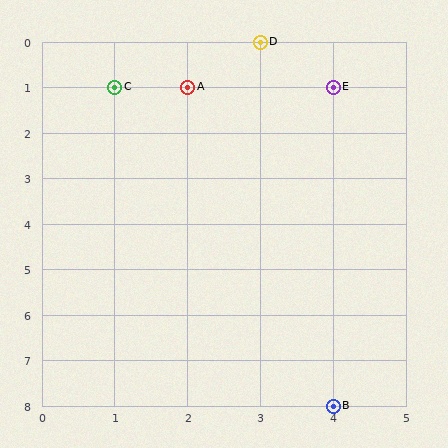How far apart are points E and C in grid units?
Points E and C are 3 columns apart.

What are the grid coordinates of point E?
Point E is at grid coordinates (4, 1).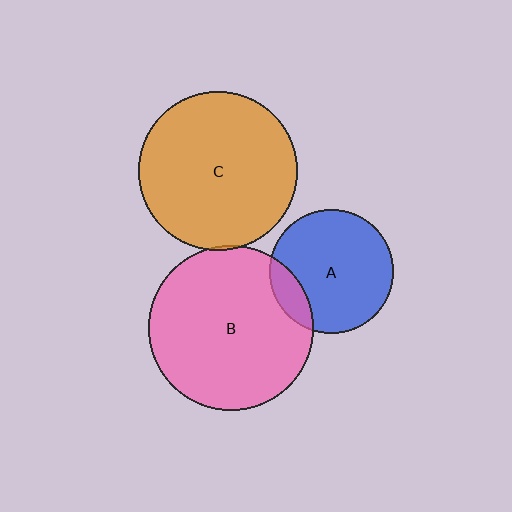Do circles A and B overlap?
Yes.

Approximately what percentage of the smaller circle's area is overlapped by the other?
Approximately 15%.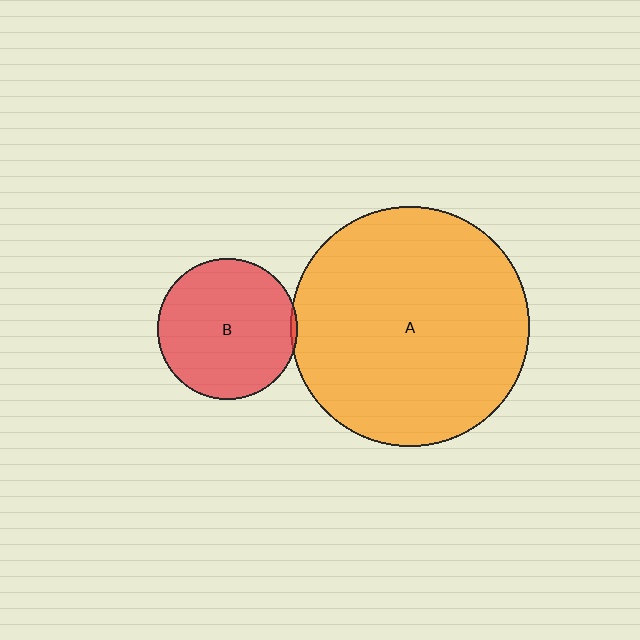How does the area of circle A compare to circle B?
Approximately 2.9 times.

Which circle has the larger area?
Circle A (orange).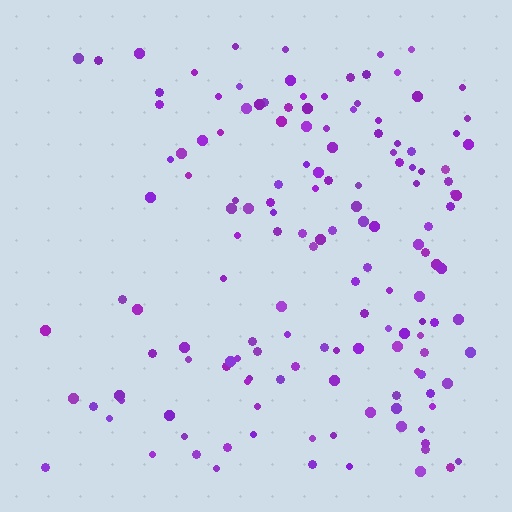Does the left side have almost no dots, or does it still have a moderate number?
Still a moderate number, just noticeably fewer than the right.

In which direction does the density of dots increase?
From left to right, with the right side densest.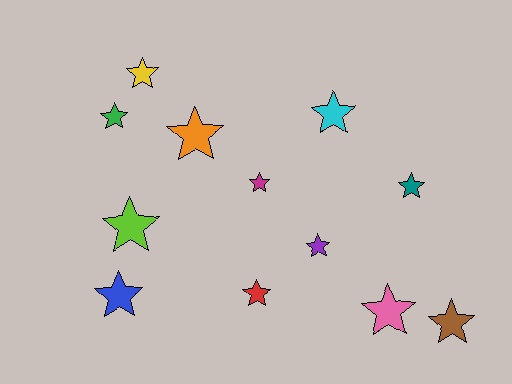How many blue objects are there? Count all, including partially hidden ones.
There is 1 blue object.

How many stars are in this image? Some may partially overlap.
There are 12 stars.